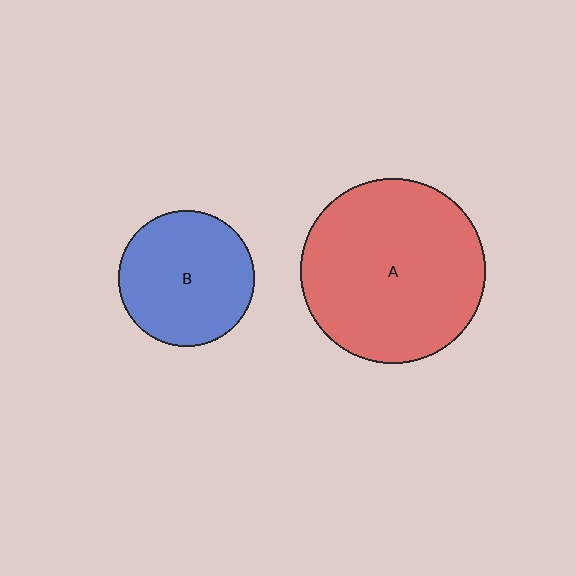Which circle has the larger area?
Circle A (red).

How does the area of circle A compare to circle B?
Approximately 1.8 times.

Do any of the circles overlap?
No, none of the circles overlap.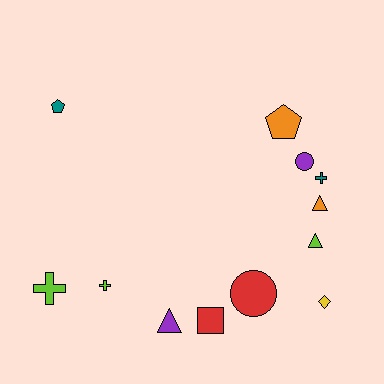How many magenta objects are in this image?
There are no magenta objects.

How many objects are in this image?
There are 12 objects.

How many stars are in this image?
There are no stars.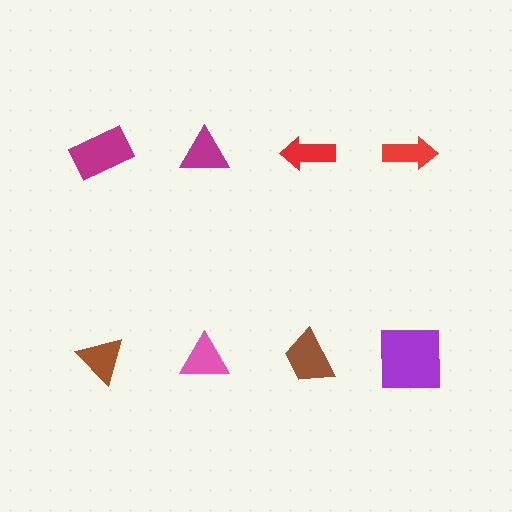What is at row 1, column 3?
A red arrow.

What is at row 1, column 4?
A red arrow.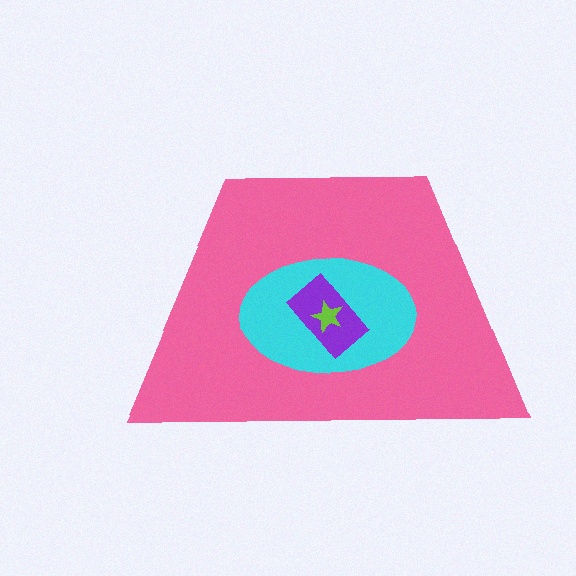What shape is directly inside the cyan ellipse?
The purple rectangle.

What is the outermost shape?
The pink trapezoid.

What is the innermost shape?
The lime star.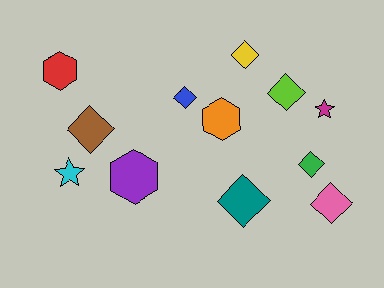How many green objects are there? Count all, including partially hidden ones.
There is 1 green object.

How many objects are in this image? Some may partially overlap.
There are 12 objects.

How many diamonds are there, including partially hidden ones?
There are 7 diamonds.